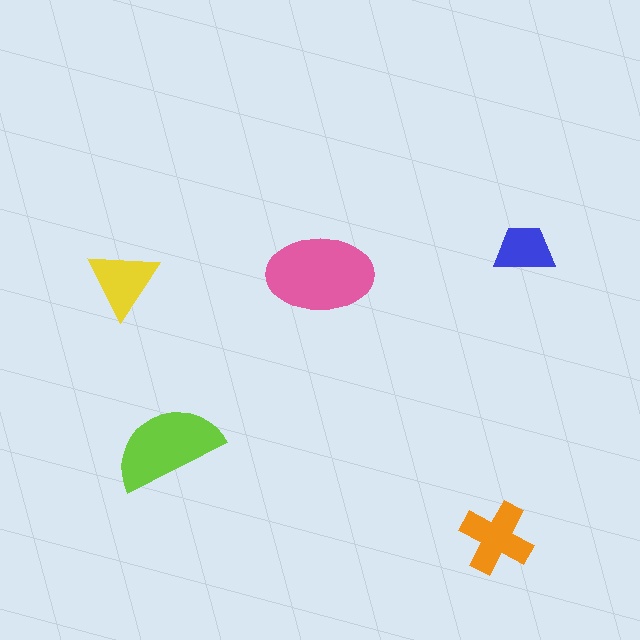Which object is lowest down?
The orange cross is bottommost.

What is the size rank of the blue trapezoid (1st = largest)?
5th.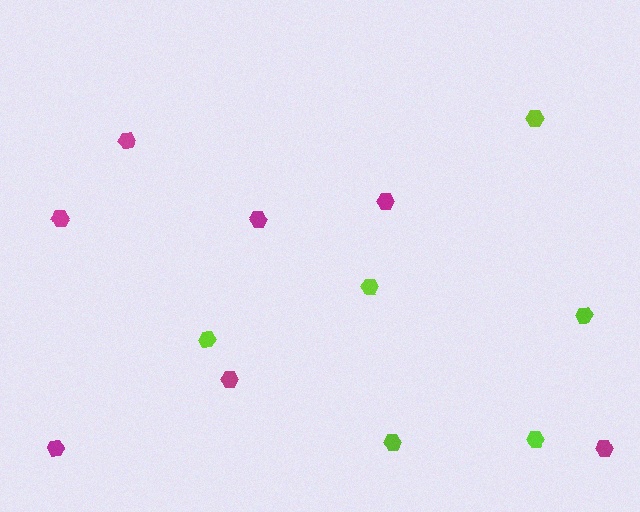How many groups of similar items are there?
There are 2 groups: one group of magenta hexagons (7) and one group of lime hexagons (6).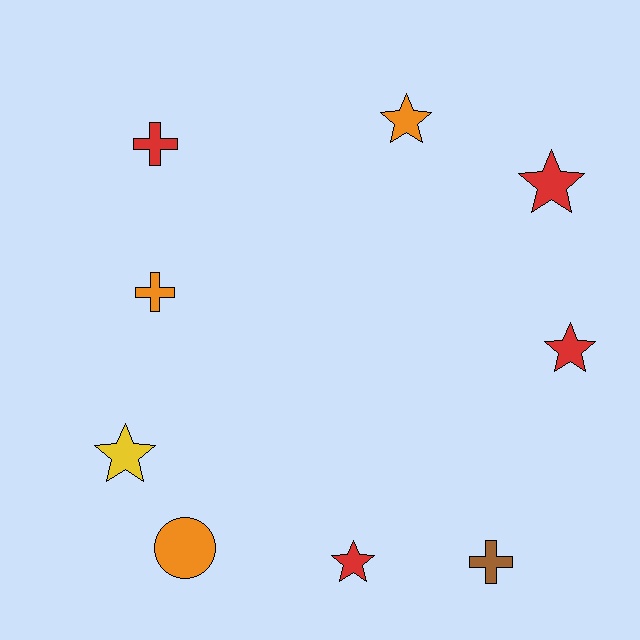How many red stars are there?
There are 3 red stars.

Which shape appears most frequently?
Star, with 5 objects.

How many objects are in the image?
There are 9 objects.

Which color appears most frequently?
Red, with 4 objects.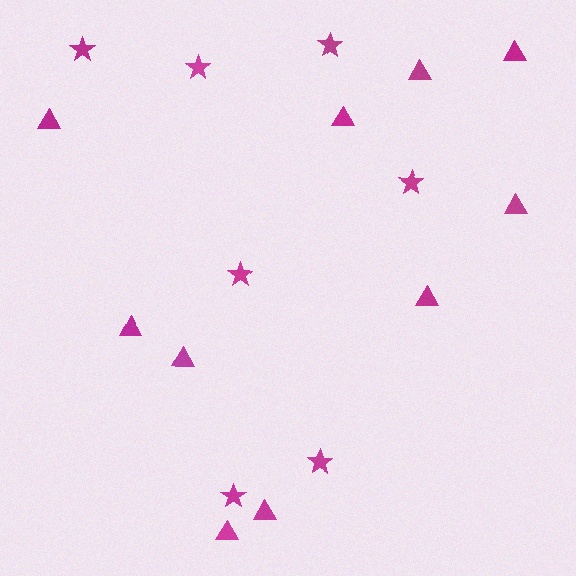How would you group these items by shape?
There are 2 groups: one group of triangles (10) and one group of stars (7).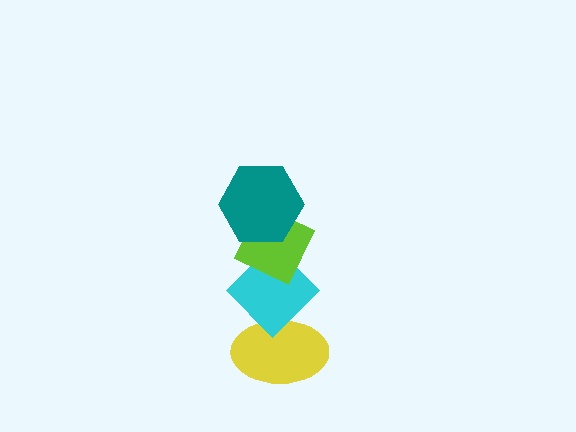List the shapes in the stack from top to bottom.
From top to bottom: the teal hexagon, the lime diamond, the cyan diamond, the yellow ellipse.